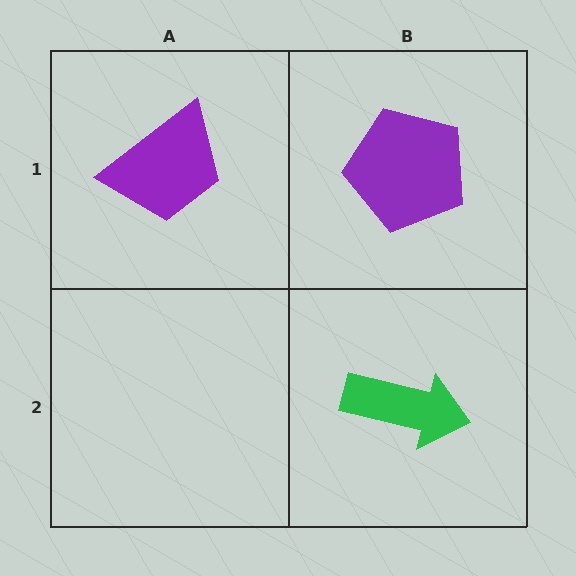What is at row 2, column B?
A green arrow.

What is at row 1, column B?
A purple pentagon.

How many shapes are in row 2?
1 shape.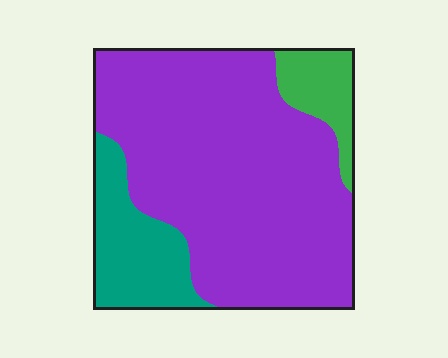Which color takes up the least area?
Green, at roughly 10%.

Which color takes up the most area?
Purple, at roughly 75%.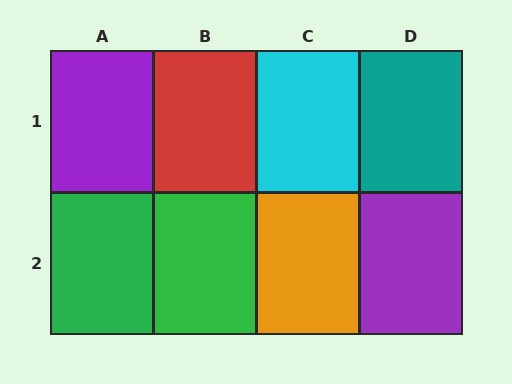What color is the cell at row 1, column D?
Teal.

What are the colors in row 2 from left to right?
Green, green, orange, purple.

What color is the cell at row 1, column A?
Purple.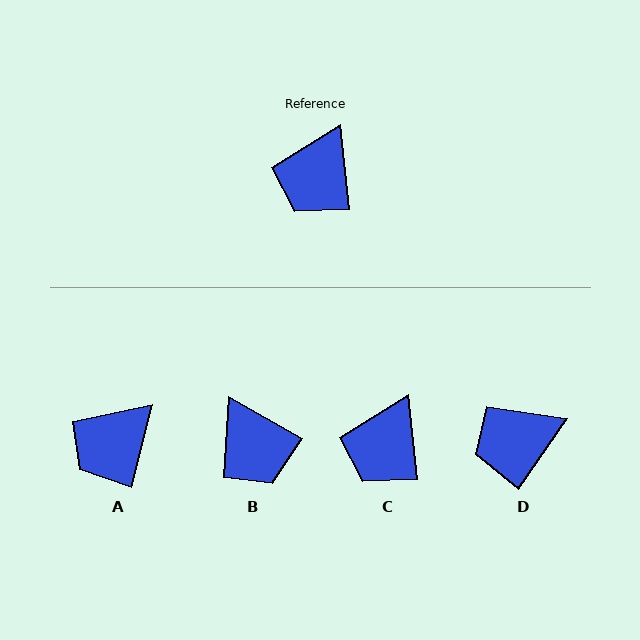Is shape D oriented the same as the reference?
No, it is off by about 40 degrees.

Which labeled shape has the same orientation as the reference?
C.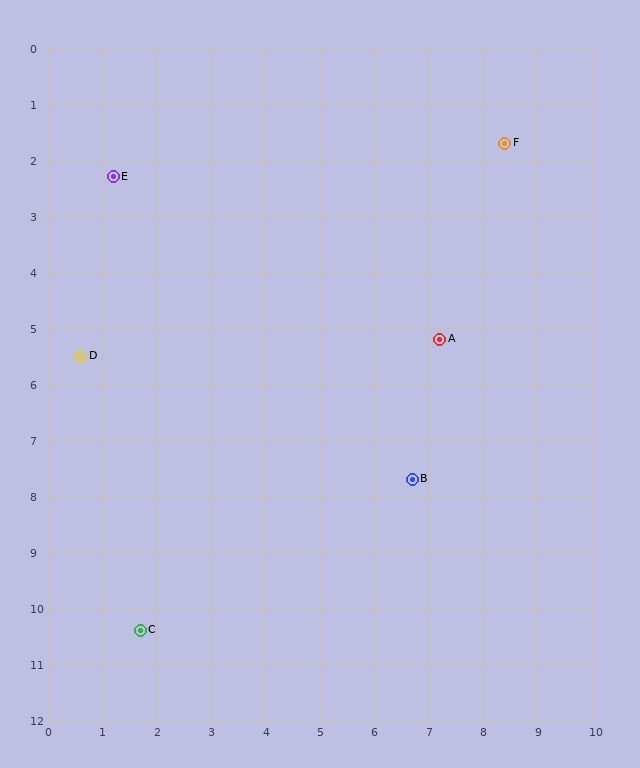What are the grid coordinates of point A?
Point A is at approximately (7.2, 5.2).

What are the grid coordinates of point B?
Point B is at approximately (6.7, 7.7).